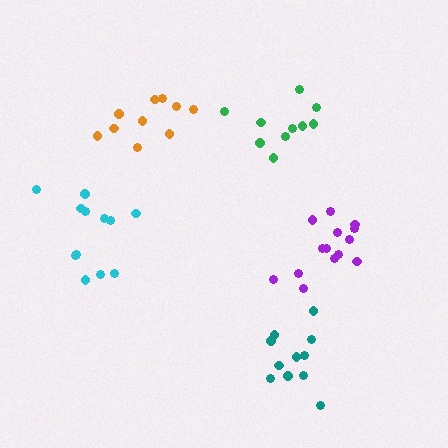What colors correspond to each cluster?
The clusters are colored: green, purple, orange, teal, cyan.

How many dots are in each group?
Group 1: 10 dots, Group 2: 14 dots, Group 3: 10 dots, Group 4: 11 dots, Group 5: 12 dots (57 total).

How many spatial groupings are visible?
There are 5 spatial groupings.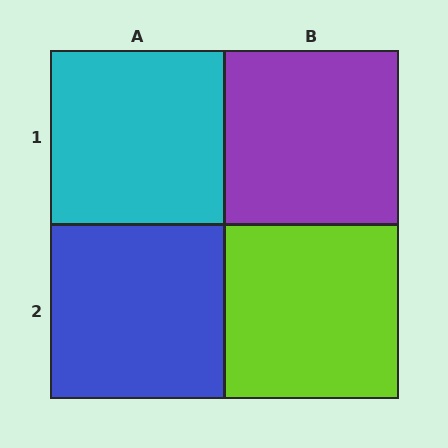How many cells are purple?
1 cell is purple.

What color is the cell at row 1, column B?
Purple.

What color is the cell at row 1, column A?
Cyan.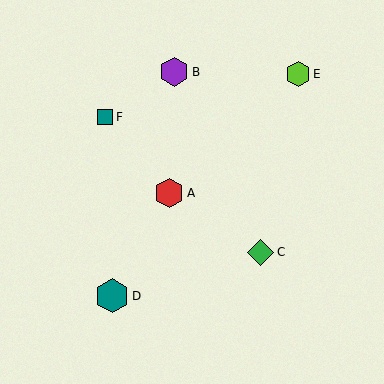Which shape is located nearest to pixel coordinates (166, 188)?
The red hexagon (labeled A) at (169, 193) is nearest to that location.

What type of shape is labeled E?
Shape E is a lime hexagon.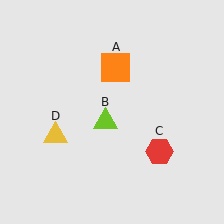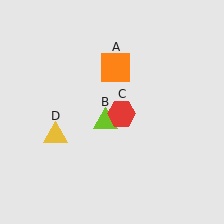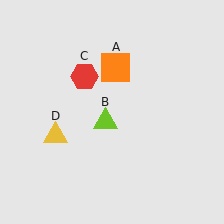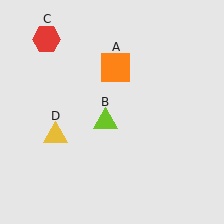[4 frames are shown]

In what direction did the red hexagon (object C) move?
The red hexagon (object C) moved up and to the left.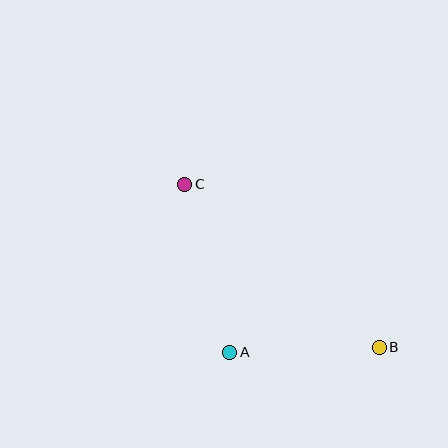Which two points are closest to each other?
Points A and B are closest to each other.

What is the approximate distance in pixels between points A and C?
The distance between A and C is approximately 174 pixels.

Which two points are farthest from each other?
Points B and C are farthest from each other.